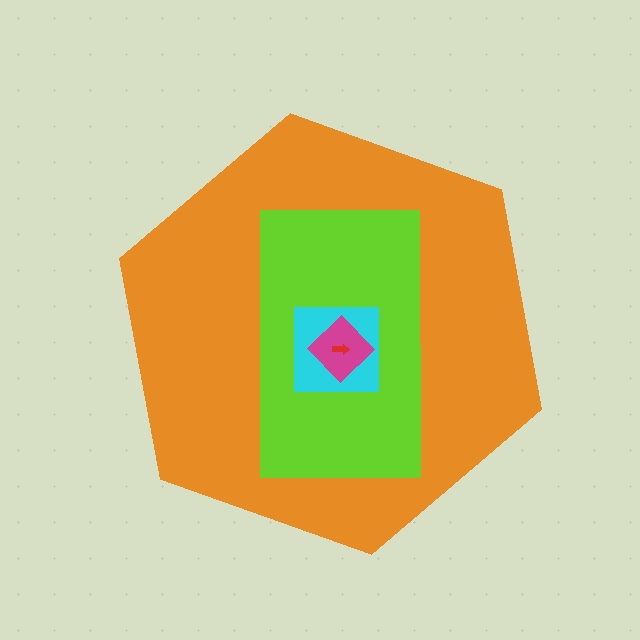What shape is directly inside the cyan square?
The magenta diamond.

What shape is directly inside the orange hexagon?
The lime rectangle.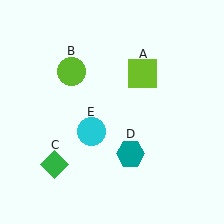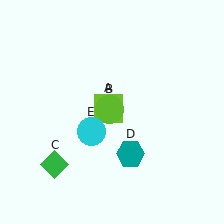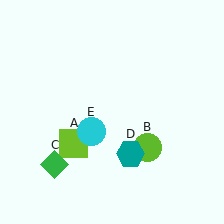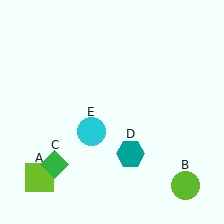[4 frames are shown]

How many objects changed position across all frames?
2 objects changed position: lime square (object A), lime circle (object B).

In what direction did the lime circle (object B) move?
The lime circle (object B) moved down and to the right.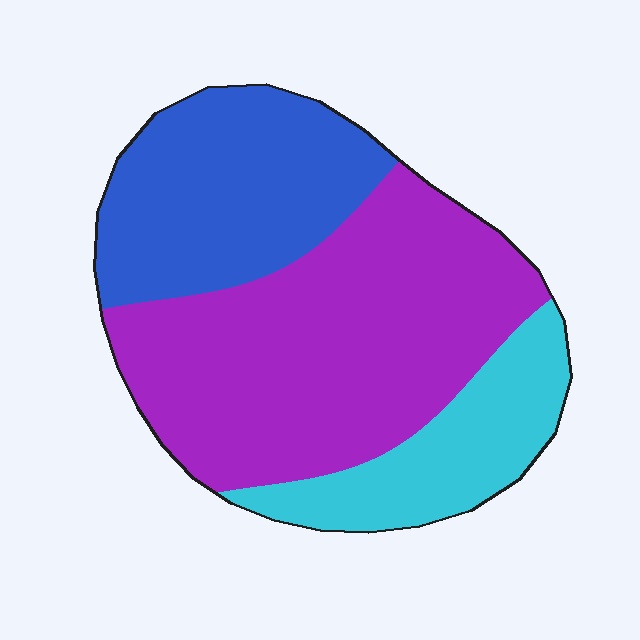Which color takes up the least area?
Cyan, at roughly 20%.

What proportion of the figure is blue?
Blue takes up between a quarter and a half of the figure.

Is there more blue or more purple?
Purple.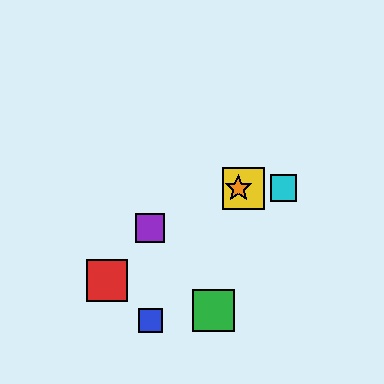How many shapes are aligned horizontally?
3 shapes (the yellow square, the orange star, the cyan square) are aligned horizontally.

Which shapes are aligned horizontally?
The yellow square, the orange star, the cyan square are aligned horizontally.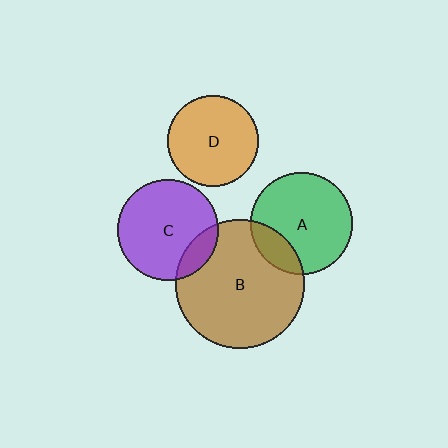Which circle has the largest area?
Circle B (brown).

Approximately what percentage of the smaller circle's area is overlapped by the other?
Approximately 15%.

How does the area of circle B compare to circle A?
Approximately 1.6 times.